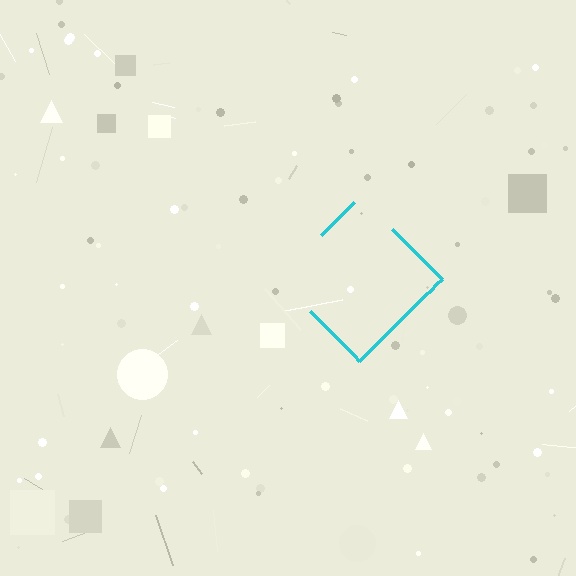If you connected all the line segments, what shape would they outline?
They would outline a diamond.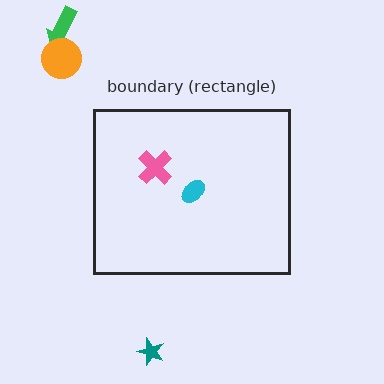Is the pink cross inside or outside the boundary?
Inside.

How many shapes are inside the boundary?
2 inside, 3 outside.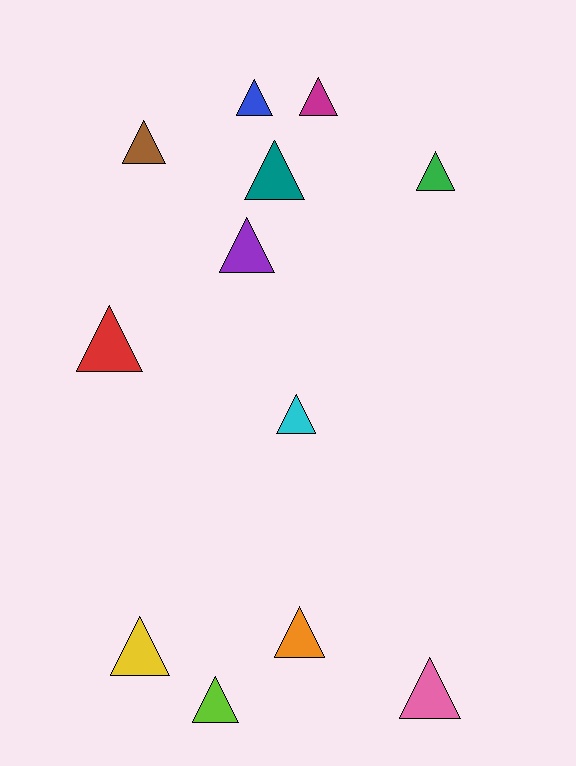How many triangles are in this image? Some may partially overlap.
There are 12 triangles.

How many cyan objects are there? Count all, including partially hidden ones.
There is 1 cyan object.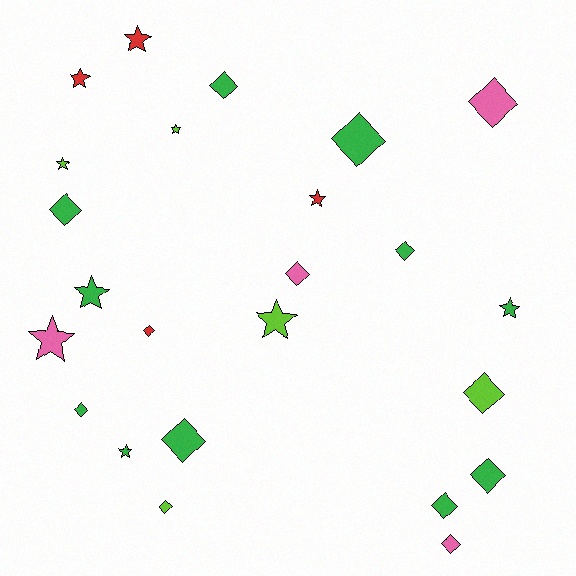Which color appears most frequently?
Green, with 11 objects.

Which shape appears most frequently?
Diamond, with 14 objects.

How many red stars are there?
There are 3 red stars.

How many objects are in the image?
There are 24 objects.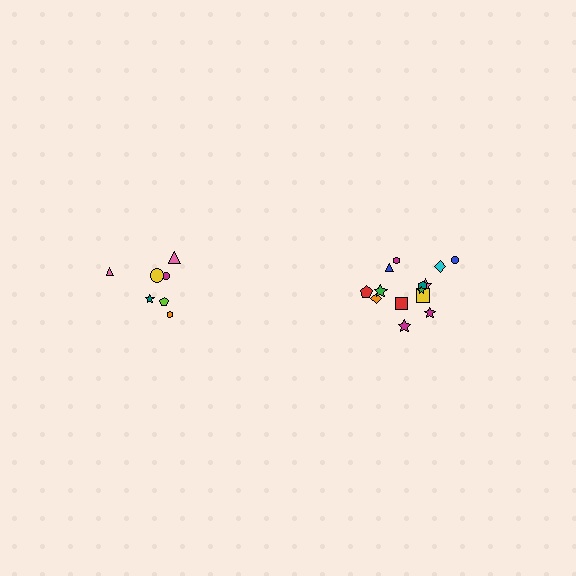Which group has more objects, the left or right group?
The right group.